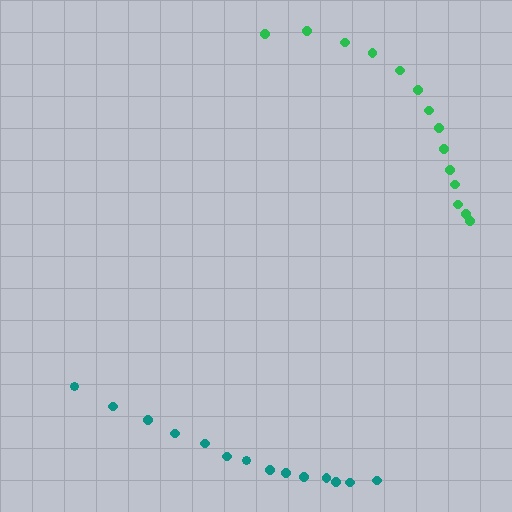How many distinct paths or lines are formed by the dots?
There are 2 distinct paths.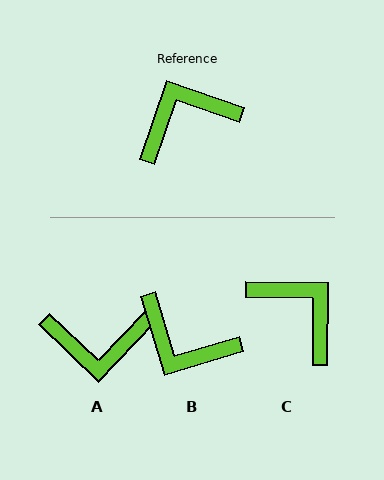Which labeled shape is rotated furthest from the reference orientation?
A, about 155 degrees away.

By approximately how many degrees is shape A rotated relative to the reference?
Approximately 155 degrees counter-clockwise.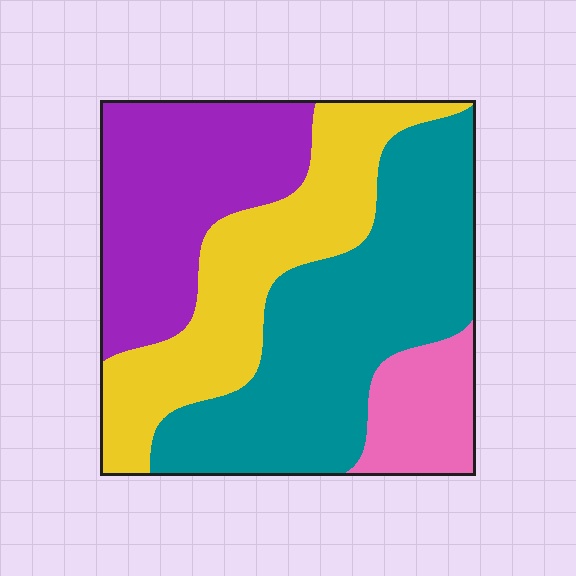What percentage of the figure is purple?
Purple covers about 25% of the figure.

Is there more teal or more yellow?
Teal.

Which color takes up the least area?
Pink, at roughly 10%.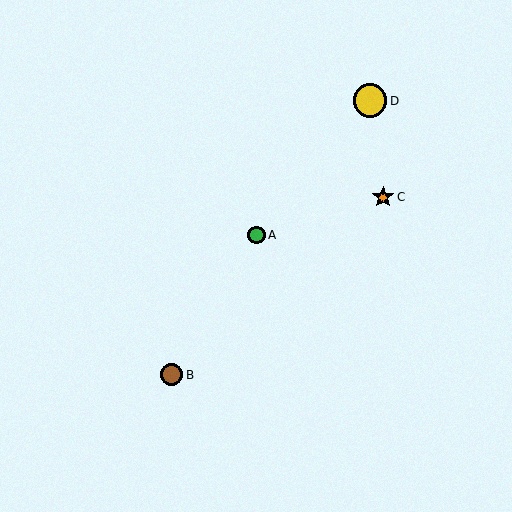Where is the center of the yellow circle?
The center of the yellow circle is at (370, 101).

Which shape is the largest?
The yellow circle (labeled D) is the largest.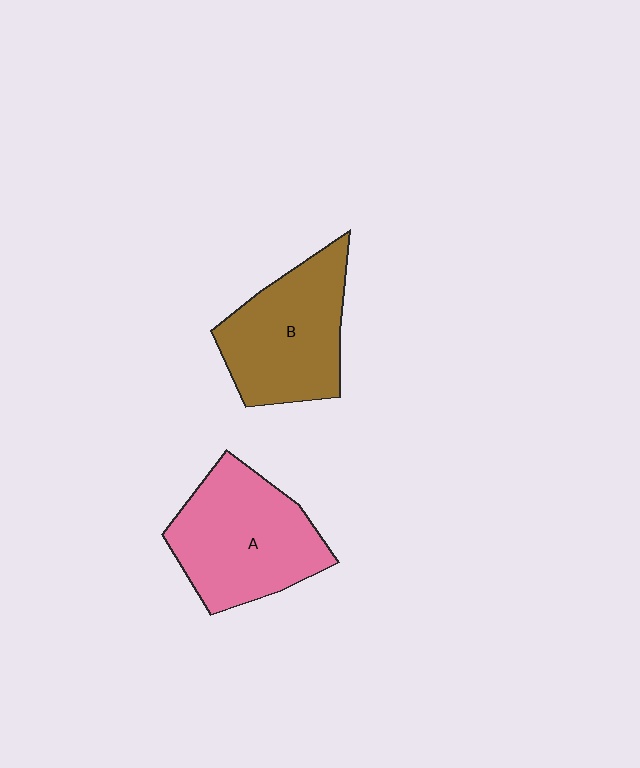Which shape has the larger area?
Shape A (pink).